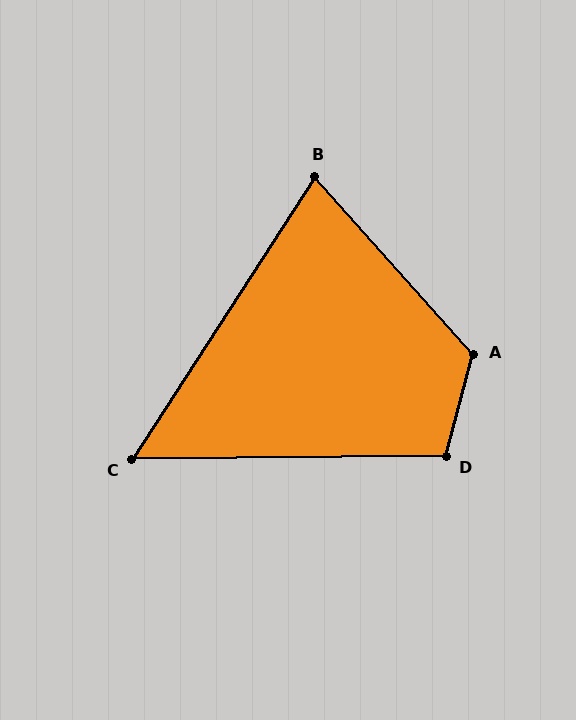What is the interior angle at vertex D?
Approximately 105 degrees (obtuse).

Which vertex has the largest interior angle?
A, at approximately 123 degrees.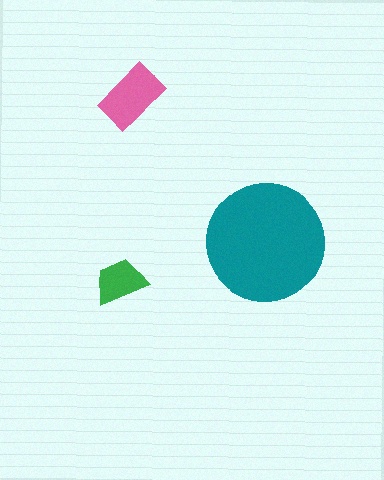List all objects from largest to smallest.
The teal circle, the pink rectangle, the green trapezoid.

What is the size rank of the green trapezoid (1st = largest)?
3rd.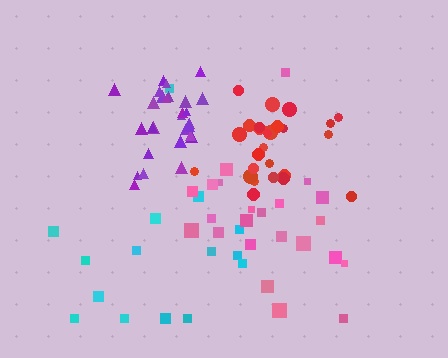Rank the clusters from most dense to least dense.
red, purple, pink, cyan.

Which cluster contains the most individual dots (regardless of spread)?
Purple (28).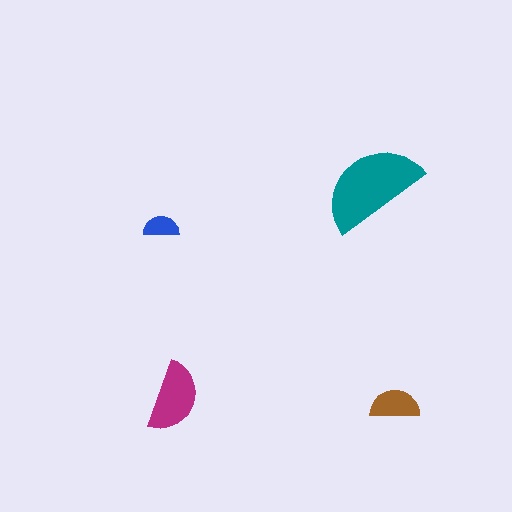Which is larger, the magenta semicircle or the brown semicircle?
The magenta one.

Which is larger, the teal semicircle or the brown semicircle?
The teal one.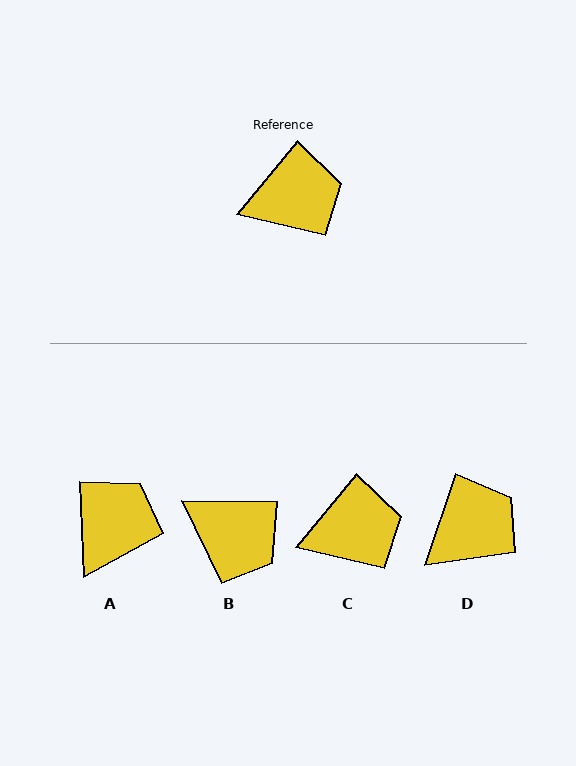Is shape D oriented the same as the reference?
No, it is off by about 21 degrees.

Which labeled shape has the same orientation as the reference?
C.